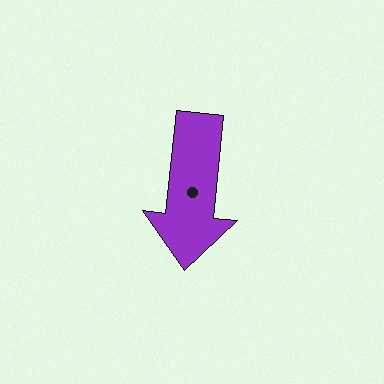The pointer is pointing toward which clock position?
Roughly 6 o'clock.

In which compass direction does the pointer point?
South.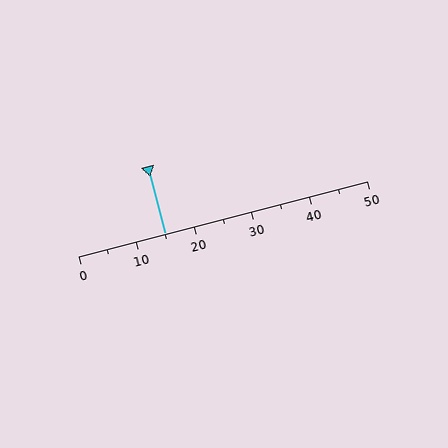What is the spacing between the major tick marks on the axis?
The major ticks are spaced 10 apart.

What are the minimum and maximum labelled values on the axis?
The axis runs from 0 to 50.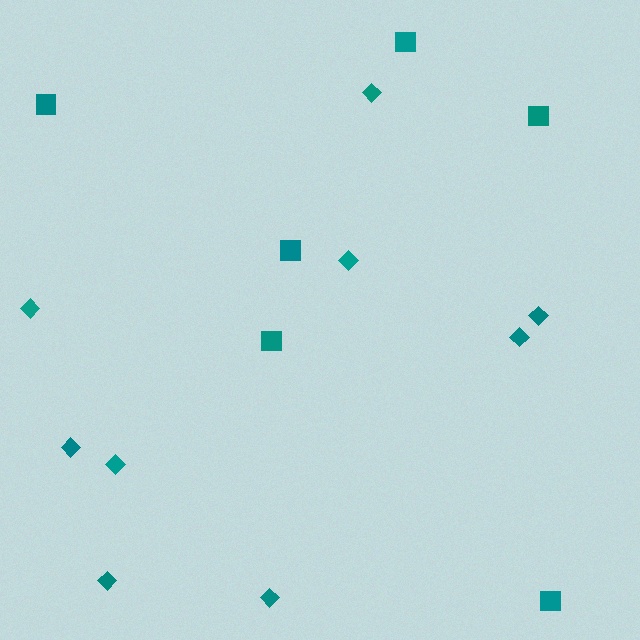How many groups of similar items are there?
There are 2 groups: one group of squares (6) and one group of diamonds (9).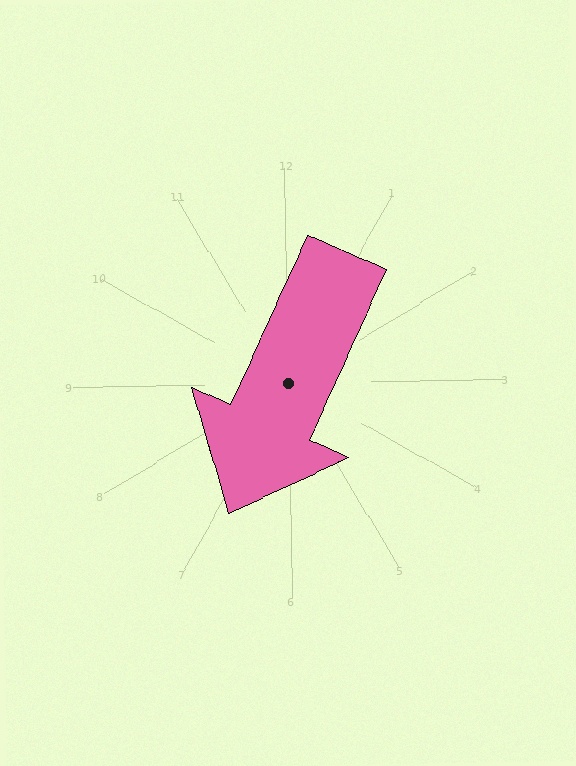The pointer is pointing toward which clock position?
Roughly 7 o'clock.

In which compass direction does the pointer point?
Southwest.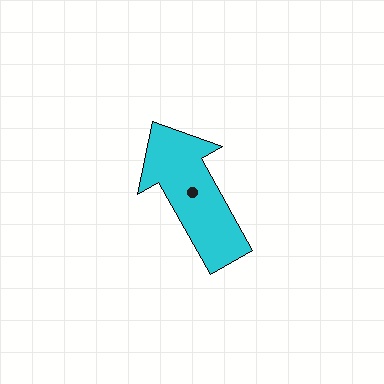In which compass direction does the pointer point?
Northwest.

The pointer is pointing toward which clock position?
Roughly 11 o'clock.